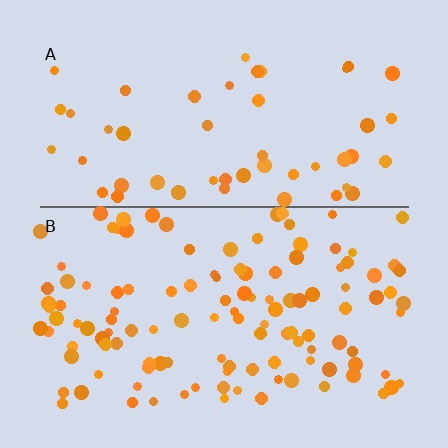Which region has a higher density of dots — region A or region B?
B (the bottom).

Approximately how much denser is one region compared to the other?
Approximately 2.4× — region B over region A.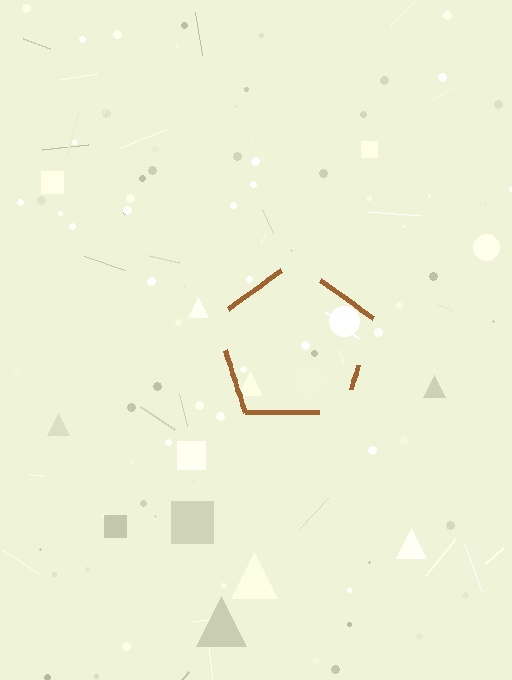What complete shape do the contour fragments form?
The contour fragments form a pentagon.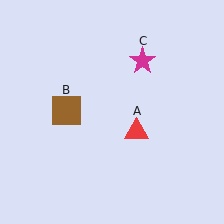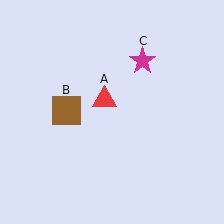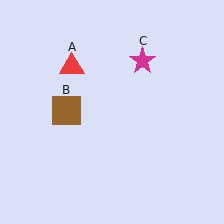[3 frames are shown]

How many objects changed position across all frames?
1 object changed position: red triangle (object A).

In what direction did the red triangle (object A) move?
The red triangle (object A) moved up and to the left.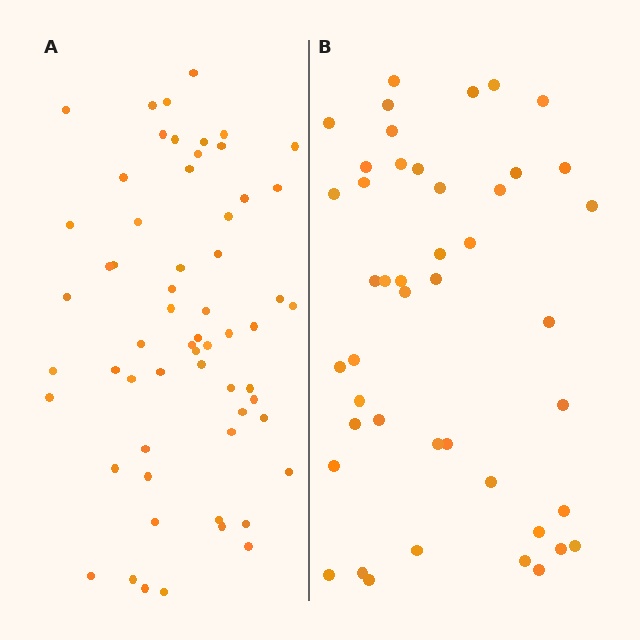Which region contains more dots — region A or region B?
Region A (the left region) has more dots.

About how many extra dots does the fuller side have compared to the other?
Region A has approximately 15 more dots than region B.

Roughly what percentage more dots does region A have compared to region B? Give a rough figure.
About 35% more.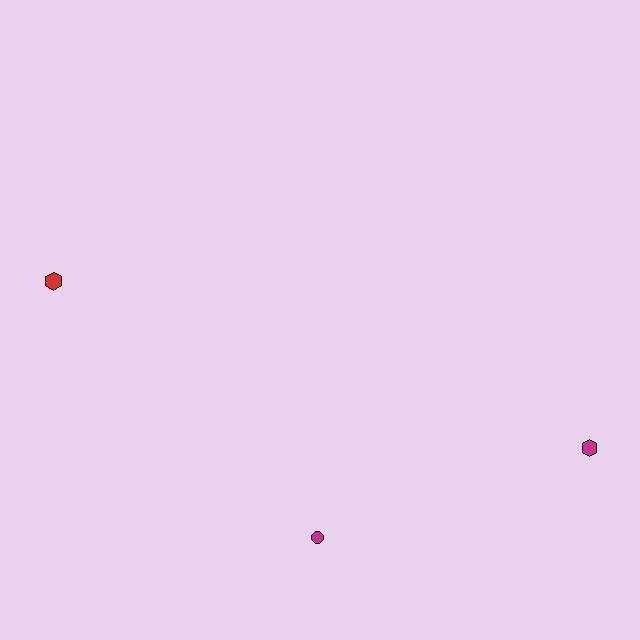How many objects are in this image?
There are 3 objects.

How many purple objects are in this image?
There are no purple objects.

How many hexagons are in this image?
There are 2 hexagons.